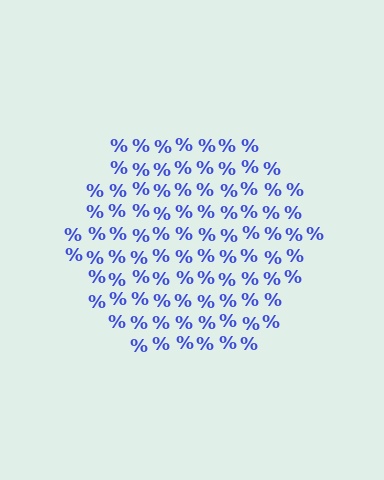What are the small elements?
The small elements are percent signs.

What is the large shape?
The large shape is a hexagon.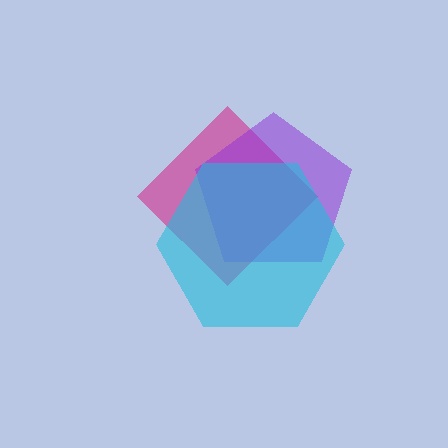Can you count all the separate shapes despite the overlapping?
Yes, there are 3 separate shapes.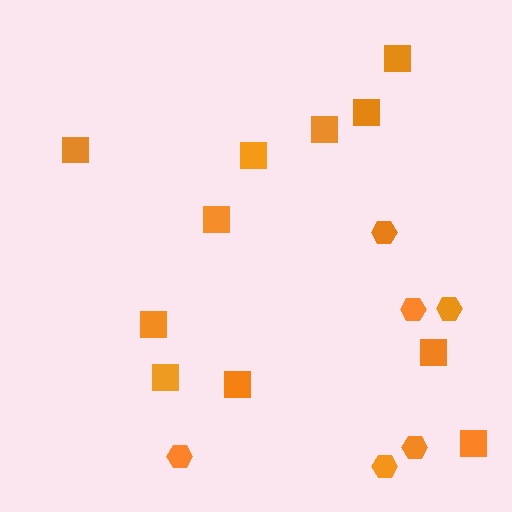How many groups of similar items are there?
There are 2 groups: one group of squares (11) and one group of hexagons (6).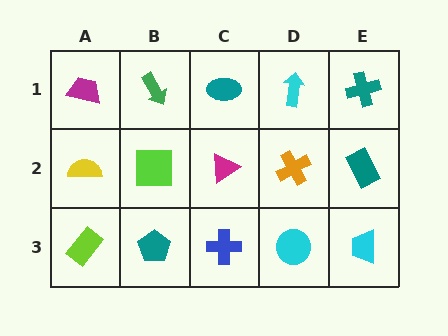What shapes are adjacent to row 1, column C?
A magenta triangle (row 2, column C), a green arrow (row 1, column B), a cyan arrow (row 1, column D).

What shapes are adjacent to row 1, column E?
A teal rectangle (row 2, column E), a cyan arrow (row 1, column D).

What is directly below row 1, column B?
A lime square.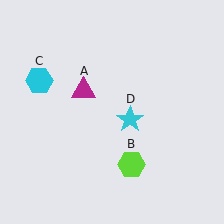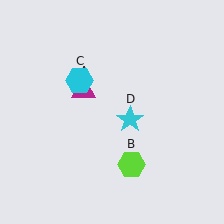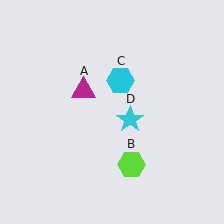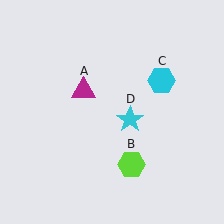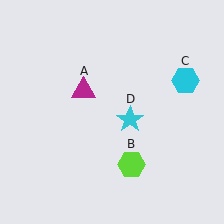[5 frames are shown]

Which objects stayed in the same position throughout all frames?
Magenta triangle (object A) and lime hexagon (object B) and cyan star (object D) remained stationary.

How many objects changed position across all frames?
1 object changed position: cyan hexagon (object C).